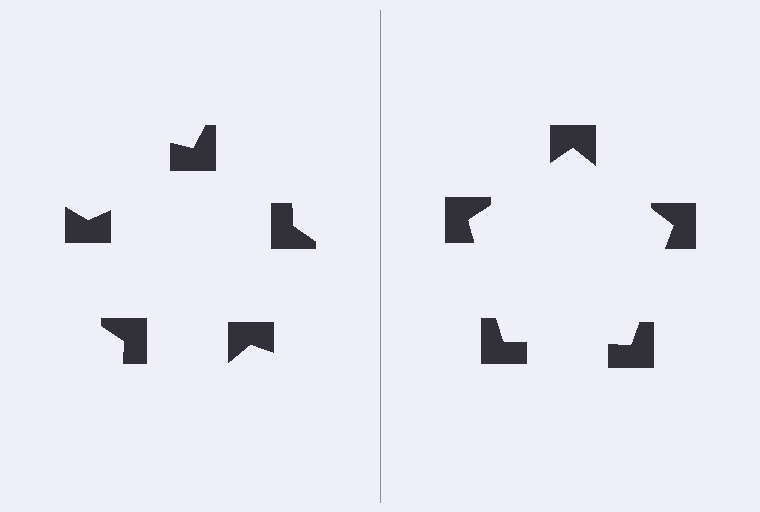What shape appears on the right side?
An illusory pentagon.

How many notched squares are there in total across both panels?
10 — 5 on each side.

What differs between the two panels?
The notched squares are positioned identically on both sides; only the wedge orientations differ. On the right they align to a pentagon; on the left they are misaligned.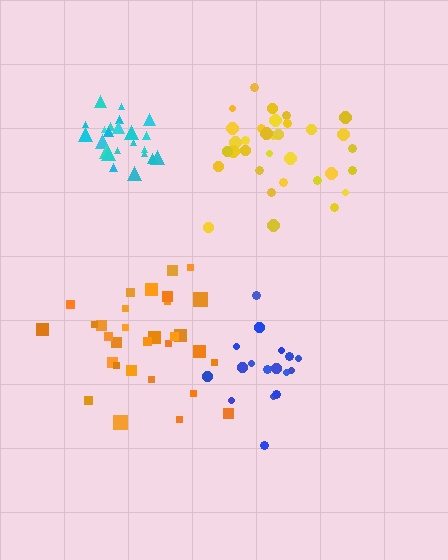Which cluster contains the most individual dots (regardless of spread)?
Yellow (33).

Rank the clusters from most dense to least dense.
cyan, yellow, blue, orange.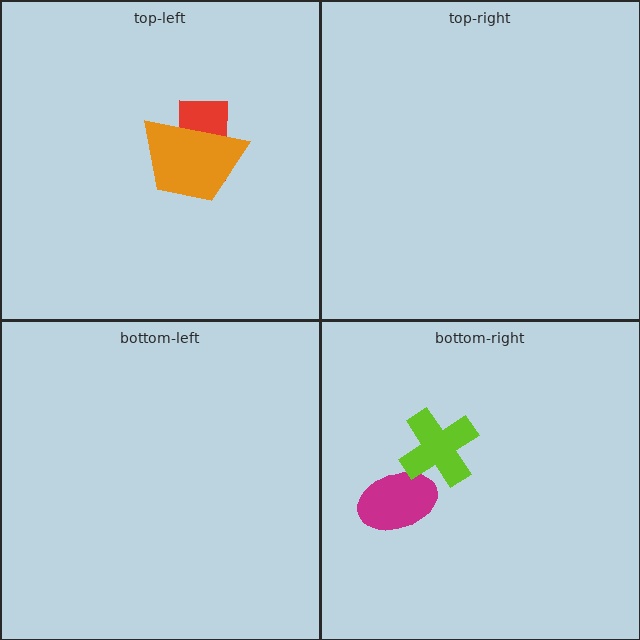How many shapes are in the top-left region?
2.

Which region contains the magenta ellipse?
The bottom-right region.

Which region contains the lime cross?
The bottom-right region.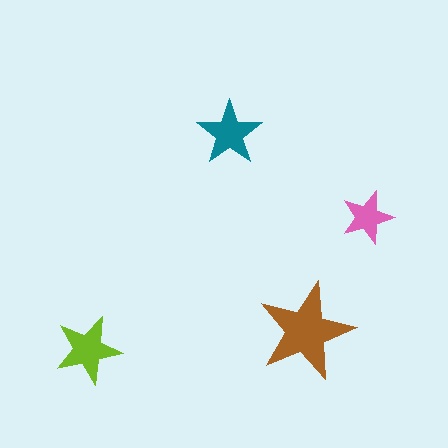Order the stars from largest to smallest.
the brown one, the lime one, the teal one, the pink one.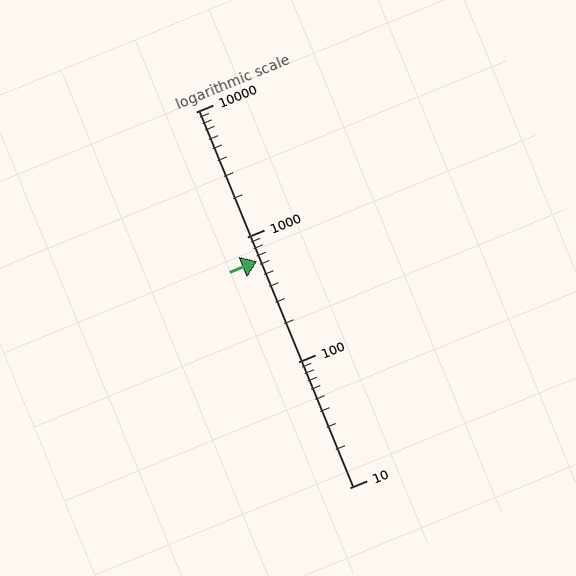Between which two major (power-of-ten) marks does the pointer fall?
The pointer is between 100 and 1000.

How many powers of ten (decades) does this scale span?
The scale spans 3 decades, from 10 to 10000.